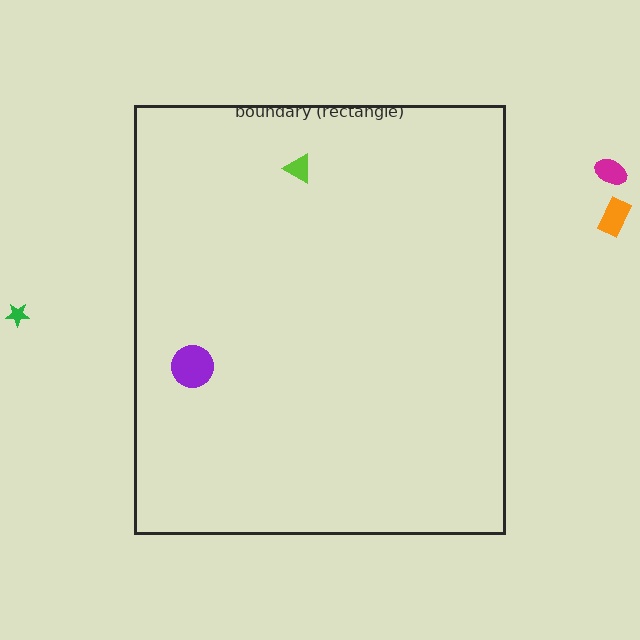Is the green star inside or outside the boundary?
Outside.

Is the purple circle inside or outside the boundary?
Inside.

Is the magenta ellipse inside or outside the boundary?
Outside.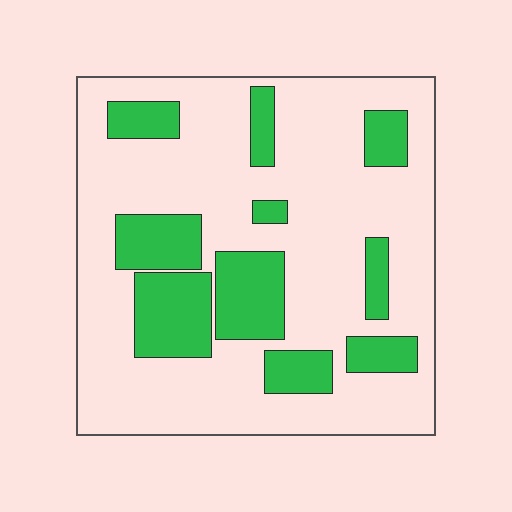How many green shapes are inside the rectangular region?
10.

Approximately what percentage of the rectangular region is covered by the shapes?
Approximately 25%.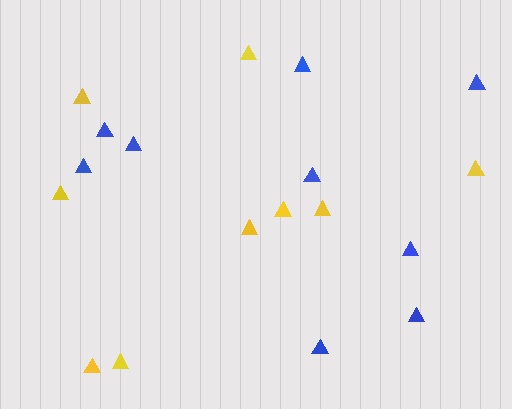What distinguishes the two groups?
There are 2 groups: one group of blue triangles (9) and one group of yellow triangles (9).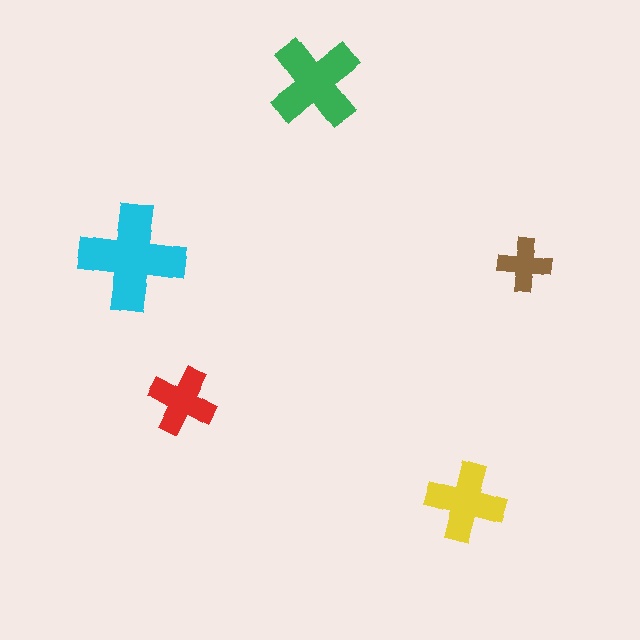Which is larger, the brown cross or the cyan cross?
The cyan one.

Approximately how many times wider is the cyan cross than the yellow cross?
About 1.5 times wider.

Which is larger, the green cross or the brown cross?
The green one.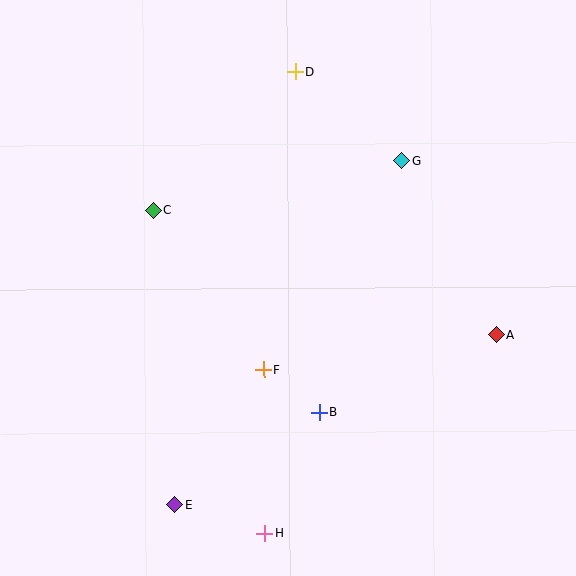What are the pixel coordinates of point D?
Point D is at (295, 72).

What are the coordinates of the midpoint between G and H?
The midpoint between G and H is at (333, 347).